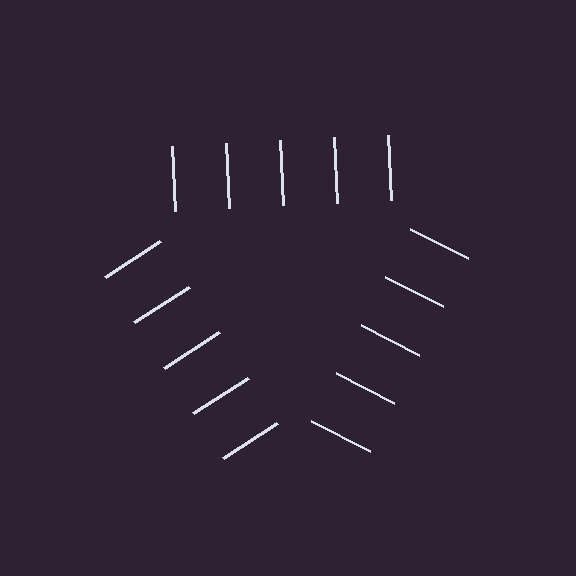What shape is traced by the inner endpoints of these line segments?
An illusory triangle — the line segments terminate on its edges but no continuous stroke is drawn.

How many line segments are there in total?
15 — 5 along each of the 3 edges.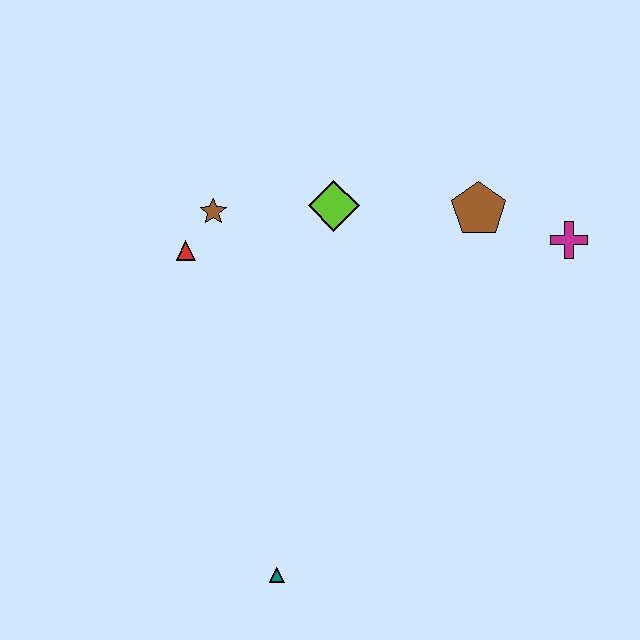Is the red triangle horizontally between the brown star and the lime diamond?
No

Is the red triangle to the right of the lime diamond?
No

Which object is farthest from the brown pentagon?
The teal triangle is farthest from the brown pentagon.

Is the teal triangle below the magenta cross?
Yes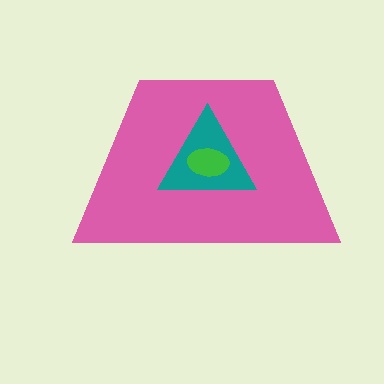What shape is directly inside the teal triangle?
The green ellipse.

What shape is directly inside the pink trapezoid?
The teal triangle.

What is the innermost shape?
The green ellipse.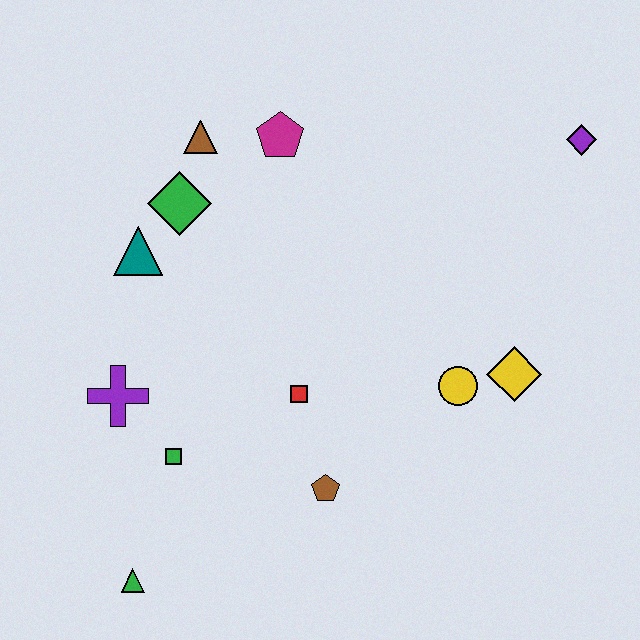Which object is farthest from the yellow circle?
The green triangle is farthest from the yellow circle.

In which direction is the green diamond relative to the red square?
The green diamond is above the red square.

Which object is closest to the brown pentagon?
The red square is closest to the brown pentagon.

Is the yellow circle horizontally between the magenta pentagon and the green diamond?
No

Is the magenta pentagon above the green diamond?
Yes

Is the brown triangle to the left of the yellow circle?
Yes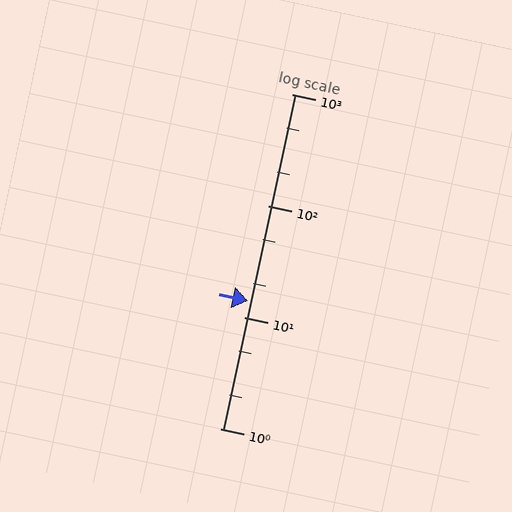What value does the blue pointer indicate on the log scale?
The pointer indicates approximately 14.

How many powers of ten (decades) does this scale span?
The scale spans 3 decades, from 1 to 1000.